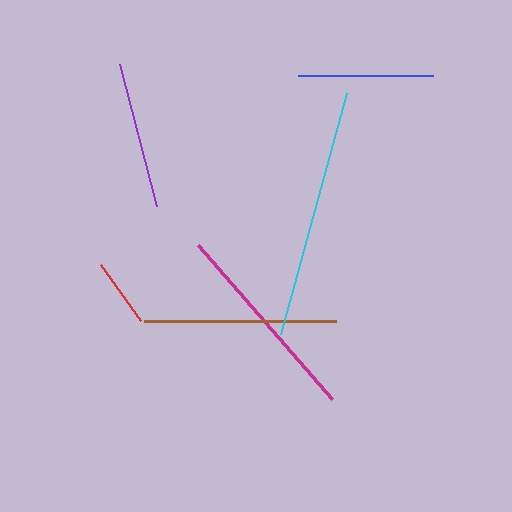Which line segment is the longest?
The cyan line is the longest at approximately 250 pixels.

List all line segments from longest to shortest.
From longest to shortest: cyan, magenta, brown, purple, blue, red.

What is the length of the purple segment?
The purple segment is approximately 147 pixels long.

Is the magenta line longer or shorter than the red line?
The magenta line is longer than the red line.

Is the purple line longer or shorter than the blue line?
The purple line is longer than the blue line.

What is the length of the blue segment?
The blue segment is approximately 135 pixels long.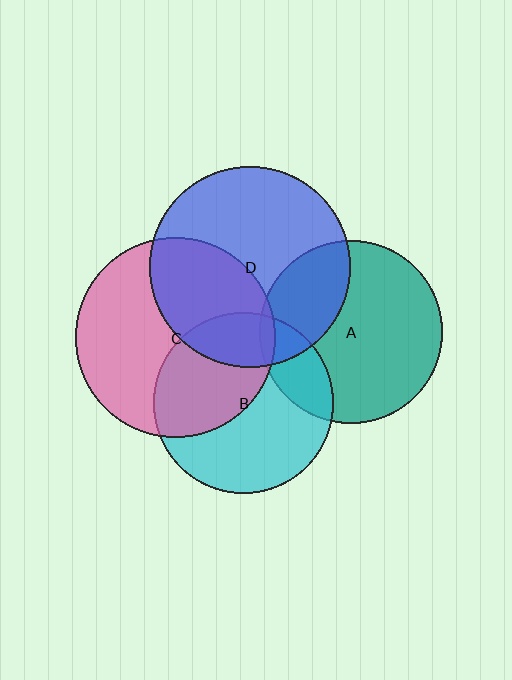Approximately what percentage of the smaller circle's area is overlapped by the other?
Approximately 20%.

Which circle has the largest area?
Circle D (blue).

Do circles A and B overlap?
Yes.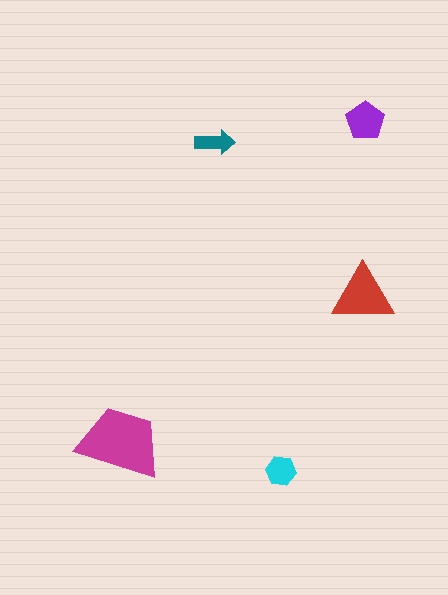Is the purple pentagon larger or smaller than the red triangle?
Smaller.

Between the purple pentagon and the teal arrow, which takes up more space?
The purple pentagon.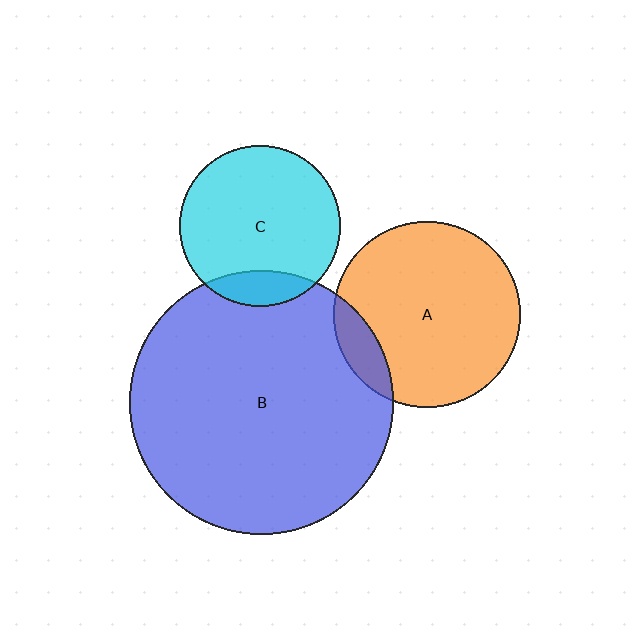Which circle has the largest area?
Circle B (blue).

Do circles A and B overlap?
Yes.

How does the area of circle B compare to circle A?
Approximately 2.0 times.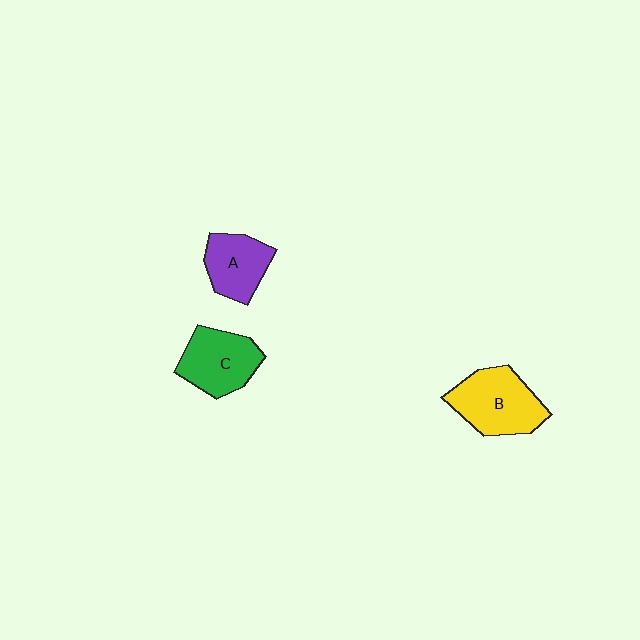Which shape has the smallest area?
Shape A (purple).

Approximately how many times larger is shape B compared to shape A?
Approximately 1.4 times.